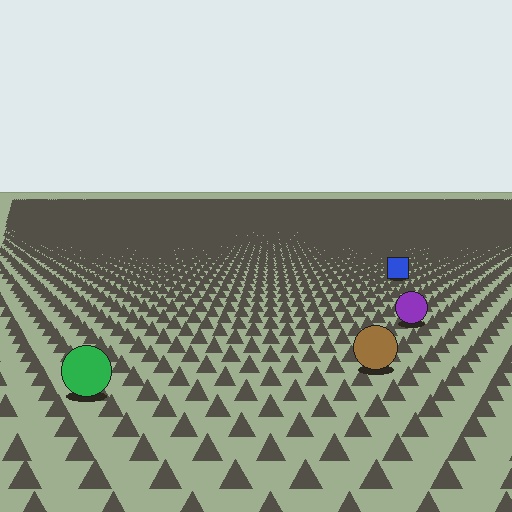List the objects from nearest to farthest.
From nearest to farthest: the green circle, the brown circle, the purple circle, the blue square.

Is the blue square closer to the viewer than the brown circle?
No. The brown circle is closer — you can tell from the texture gradient: the ground texture is coarser near it.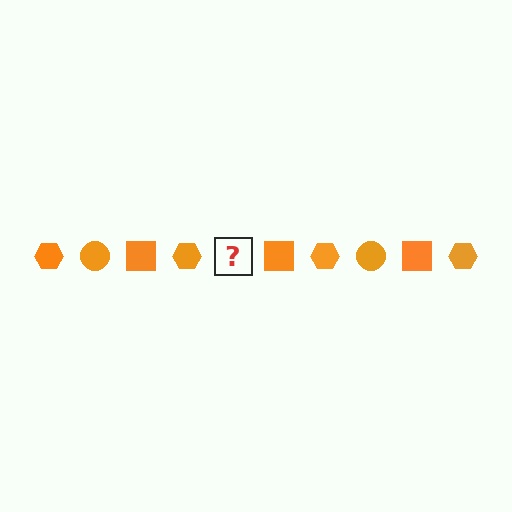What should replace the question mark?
The question mark should be replaced with an orange circle.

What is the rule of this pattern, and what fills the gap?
The rule is that the pattern cycles through hexagon, circle, square shapes in orange. The gap should be filled with an orange circle.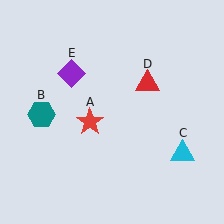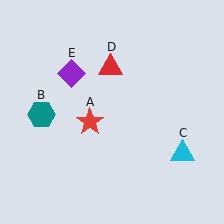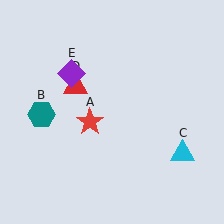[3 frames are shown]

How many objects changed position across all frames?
1 object changed position: red triangle (object D).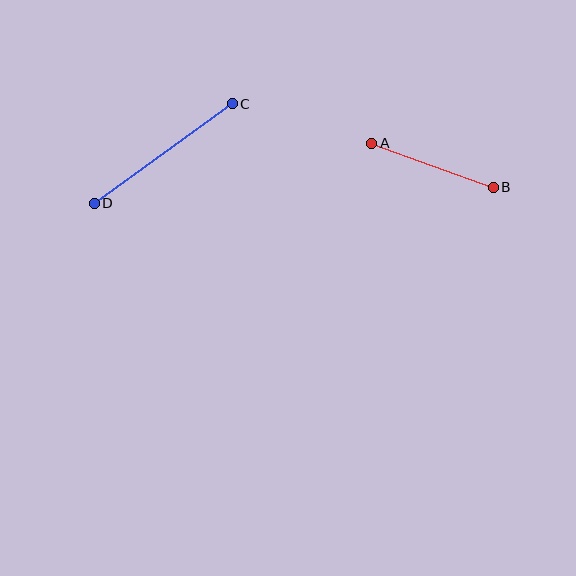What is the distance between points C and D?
The distance is approximately 170 pixels.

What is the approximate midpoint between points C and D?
The midpoint is at approximately (163, 153) pixels.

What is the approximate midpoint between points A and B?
The midpoint is at approximately (432, 165) pixels.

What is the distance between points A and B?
The distance is approximately 129 pixels.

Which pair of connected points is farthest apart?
Points C and D are farthest apart.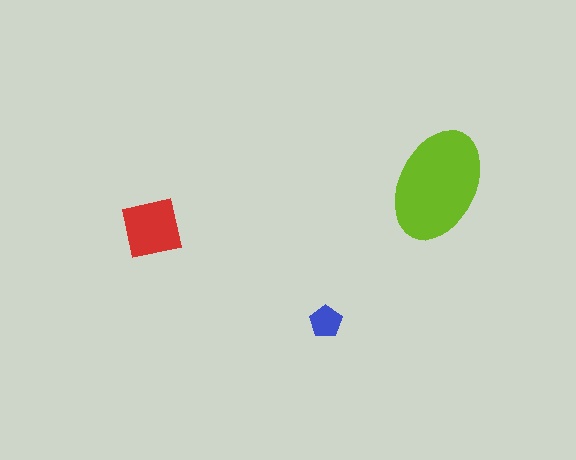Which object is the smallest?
The blue pentagon.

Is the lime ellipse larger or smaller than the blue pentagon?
Larger.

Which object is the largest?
The lime ellipse.